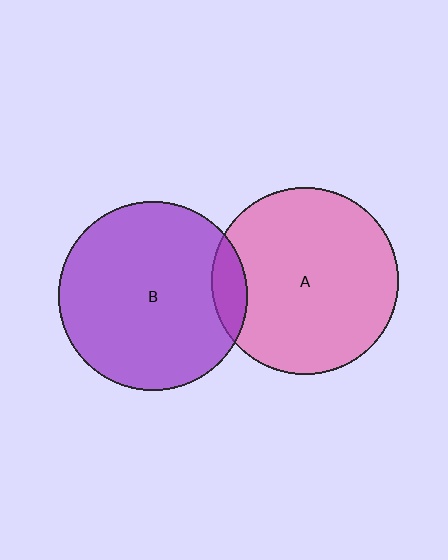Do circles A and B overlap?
Yes.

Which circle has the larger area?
Circle B (purple).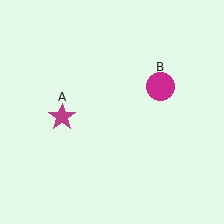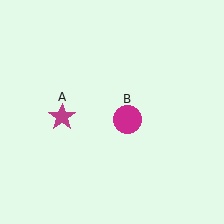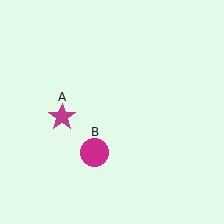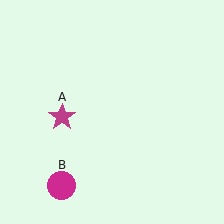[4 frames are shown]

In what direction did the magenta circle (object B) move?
The magenta circle (object B) moved down and to the left.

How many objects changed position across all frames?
1 object changed position: magenta circle (object B).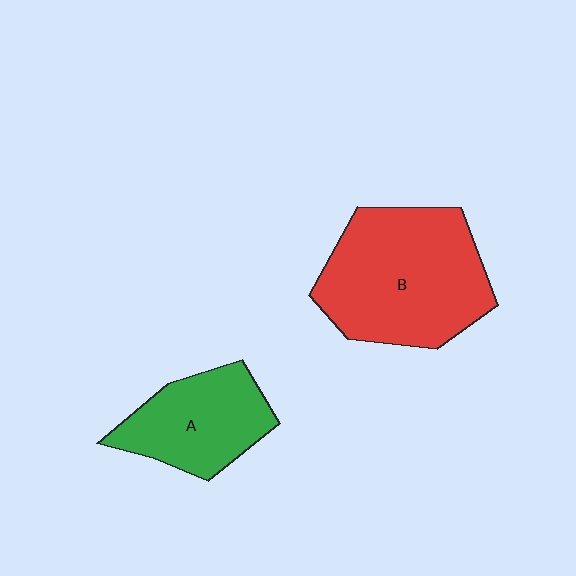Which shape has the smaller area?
Shape A (green).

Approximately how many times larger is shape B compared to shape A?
Approximately 1.7 times.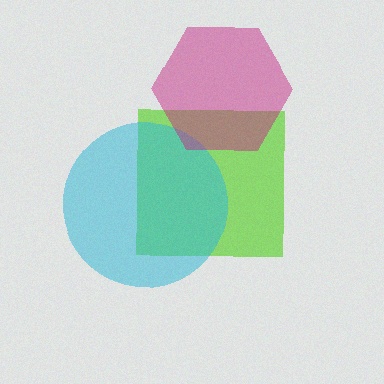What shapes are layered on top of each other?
The layered shapes are: a lime square, a cyan circle, a magenta hexagon.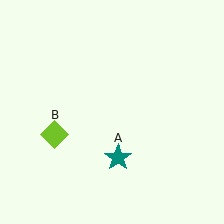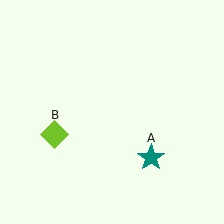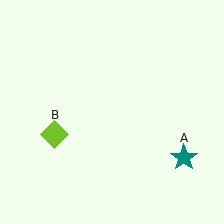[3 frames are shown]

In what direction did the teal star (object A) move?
The teal star (object A) moved right.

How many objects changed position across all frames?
1 object changed position: teal star (object A).